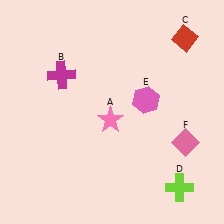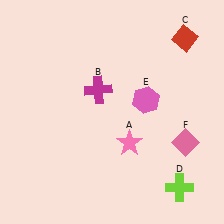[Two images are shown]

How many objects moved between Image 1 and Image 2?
2 objects moved between the two images.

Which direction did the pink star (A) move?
The pink star (A) moved down.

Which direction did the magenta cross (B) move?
The magenta cross (B) moved right.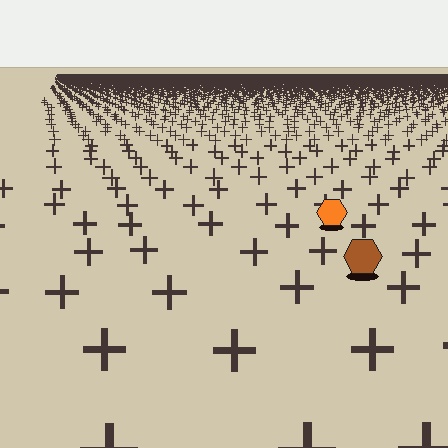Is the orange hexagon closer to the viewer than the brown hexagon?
No. The brown hexagon is closer — you can tell from the texture gradient: the ground texture is coarser near it.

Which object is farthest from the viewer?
The orange hexagon is farthest from the viewer. It appears smaller and the ground texture around it is denser.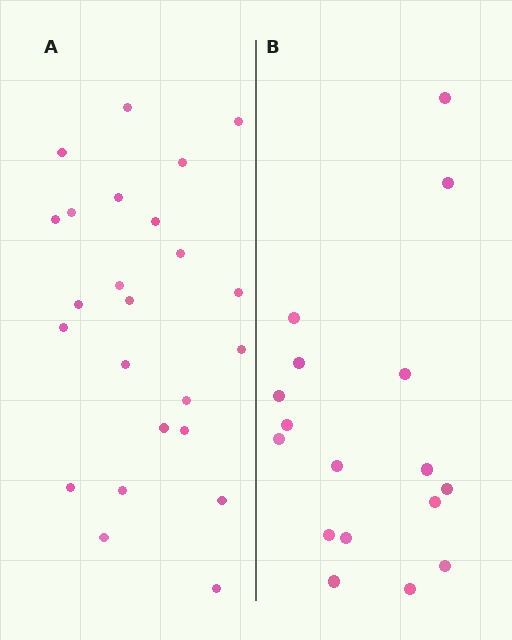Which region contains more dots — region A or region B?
Region A (the left region) has more dots.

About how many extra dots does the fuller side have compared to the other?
Region A has roughly 8 or so more dots than region B.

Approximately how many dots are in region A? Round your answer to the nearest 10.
About 20 dots. (The exact count is 24, which rounds to 20.)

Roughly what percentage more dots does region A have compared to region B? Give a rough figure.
About 40% more.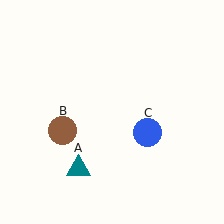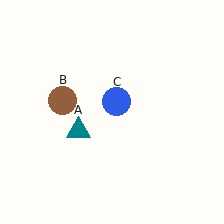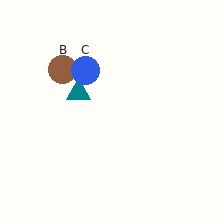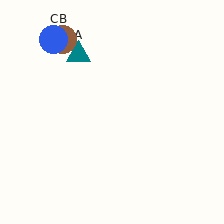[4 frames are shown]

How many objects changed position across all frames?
3 objects changed position: teal triangle (object A), brown circle (object B), blue circle (object C).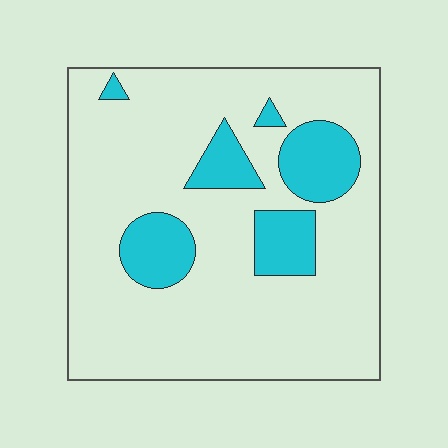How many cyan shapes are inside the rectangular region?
6.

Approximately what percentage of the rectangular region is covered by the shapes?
Approximately 20%.